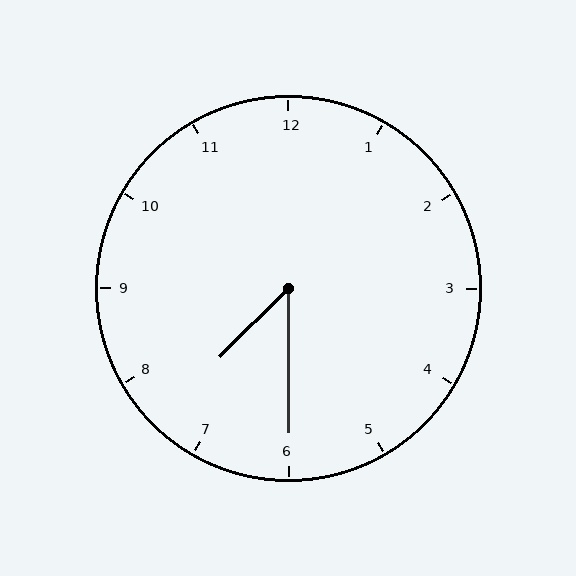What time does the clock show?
7:30.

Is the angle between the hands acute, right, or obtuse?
It is acute.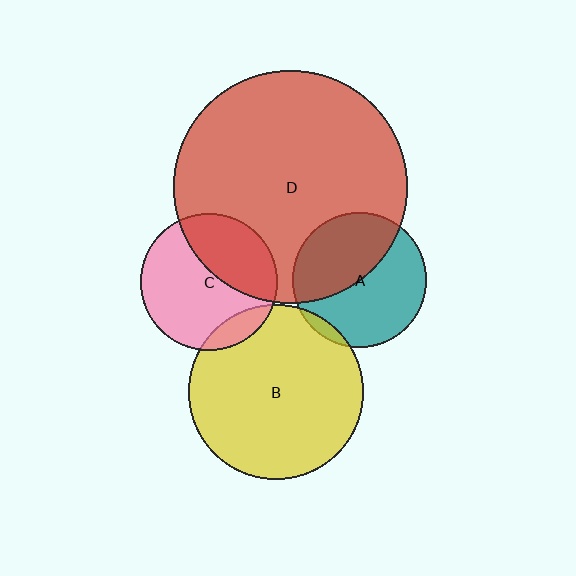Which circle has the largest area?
Circle D (red).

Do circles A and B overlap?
Yes.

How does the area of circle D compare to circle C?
Approximately 2.9 times.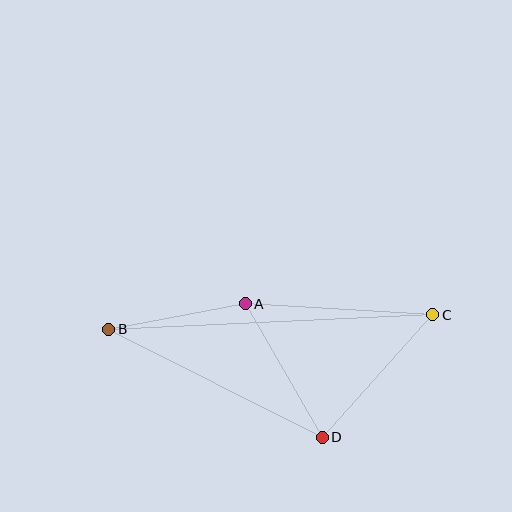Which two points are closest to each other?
Points A and B are closest to each other.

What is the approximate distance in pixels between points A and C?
The distance between A and C is approximately 188 pixels.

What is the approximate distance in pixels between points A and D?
The distance between A and D is approximately 154 pixels.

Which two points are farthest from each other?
Points B and C are farthest from each other.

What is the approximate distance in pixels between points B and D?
The distance between B and D is approximately 239 pixels.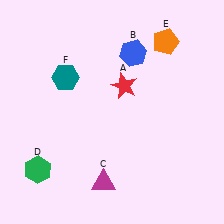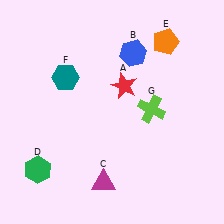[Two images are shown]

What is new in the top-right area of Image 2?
A lime cross (G) was added in the top-right area of Image 2.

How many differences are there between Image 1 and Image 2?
There is 1 difference between the two images.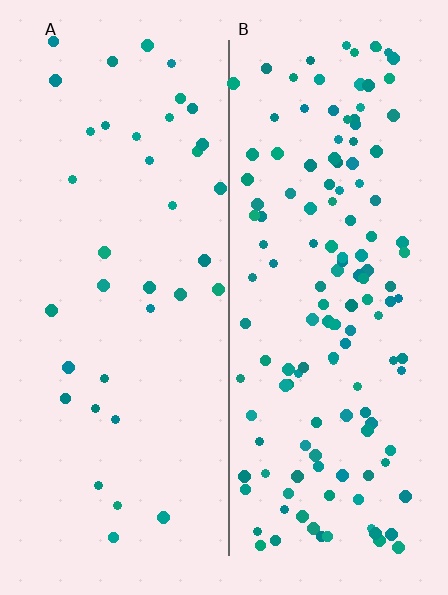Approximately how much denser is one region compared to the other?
Approximately 3.7× — region B over region A.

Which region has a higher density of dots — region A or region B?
B (the right).